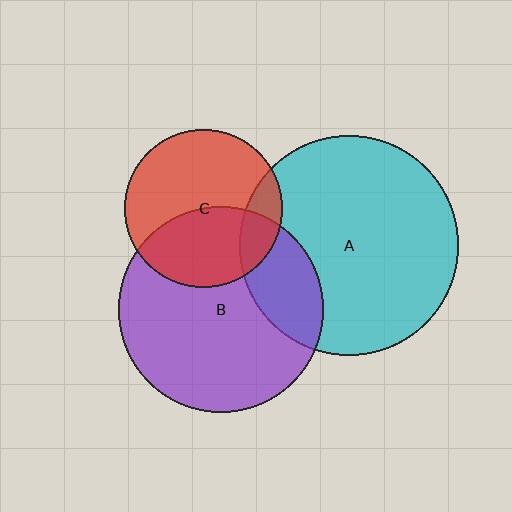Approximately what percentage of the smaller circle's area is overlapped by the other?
Approximately 25%.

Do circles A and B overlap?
Yes.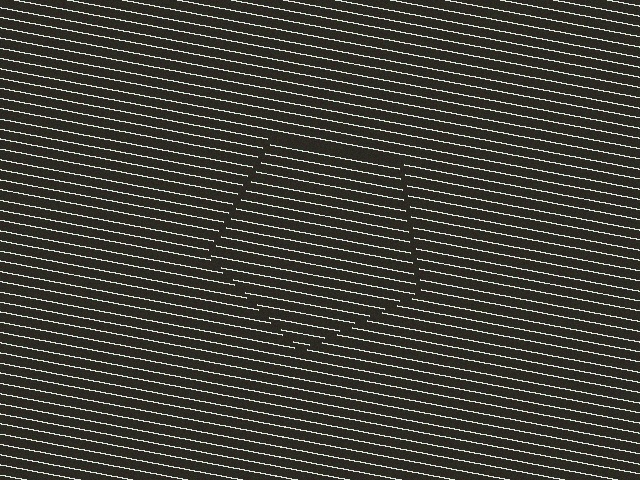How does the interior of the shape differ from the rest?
The interior of the shape contains the same grating, shifted by half a period — the contour is defined by the phase discontinuity where line-ends from the inner and outer gratings abut.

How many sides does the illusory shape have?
5 sides — the line-ends trace a pentagon.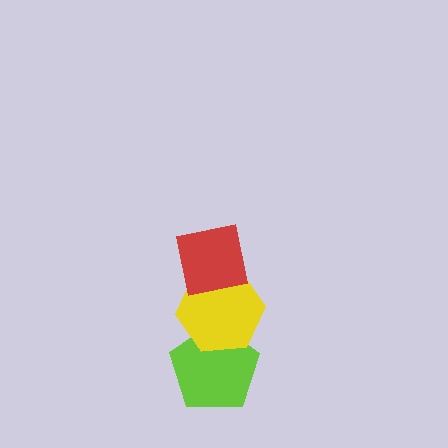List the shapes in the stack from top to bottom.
From top to bottom: the red square, the yellow hexagon, the lime pentagon.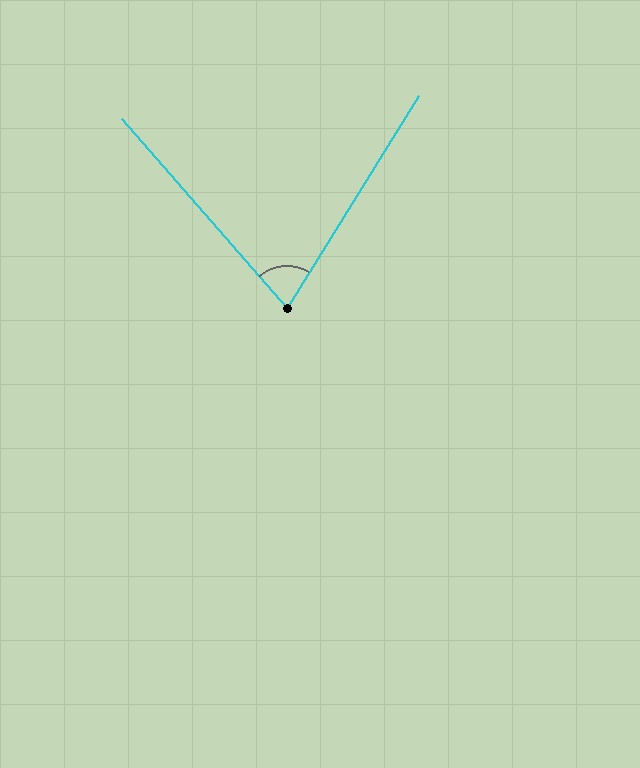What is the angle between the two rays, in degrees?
Approximately 73 degrees.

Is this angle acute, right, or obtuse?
It is acute.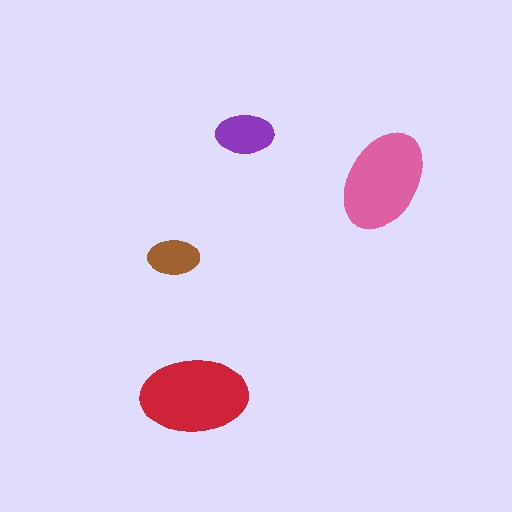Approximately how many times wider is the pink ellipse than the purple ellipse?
About 2 times wider.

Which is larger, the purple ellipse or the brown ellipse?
The purple one.